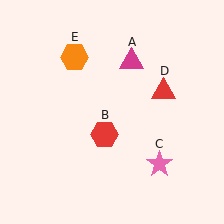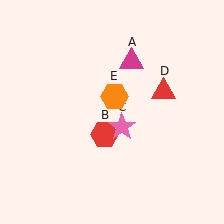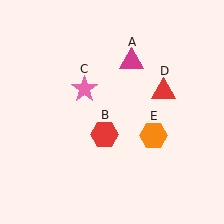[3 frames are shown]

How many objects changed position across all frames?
2 objects changed position: pink star (object C), orange hexagon (object E).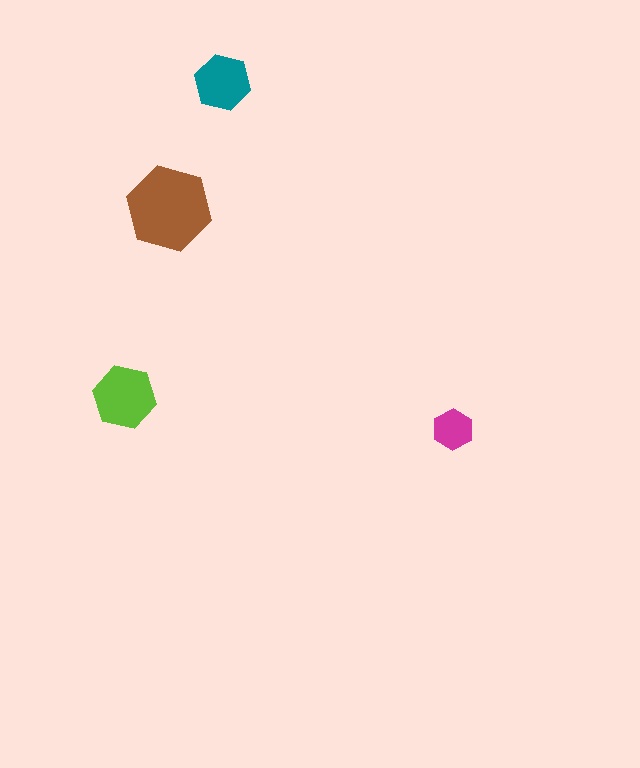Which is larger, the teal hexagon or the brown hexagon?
The brown one.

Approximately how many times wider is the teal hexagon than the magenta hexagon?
About 1.5 times wider.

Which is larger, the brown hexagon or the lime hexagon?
The brown one.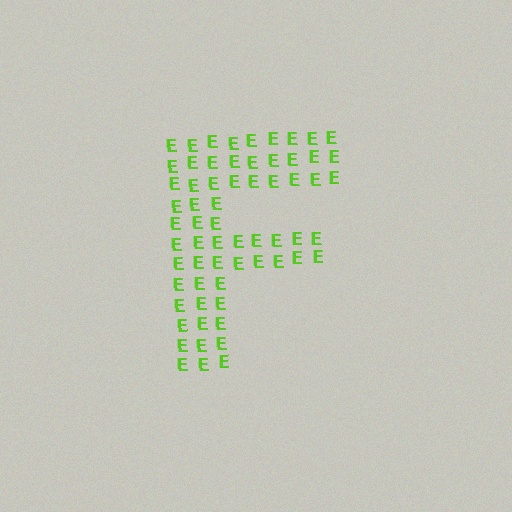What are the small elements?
The small elements are letter E's.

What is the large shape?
The large shape is the letter F.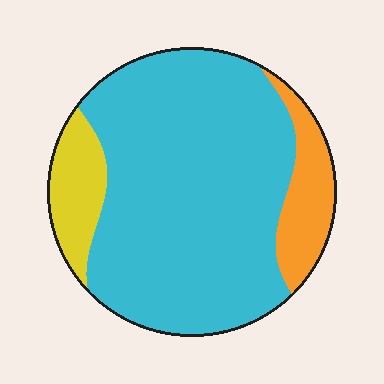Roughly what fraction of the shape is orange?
Orange covers 12% of the shape.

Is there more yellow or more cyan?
Cyan.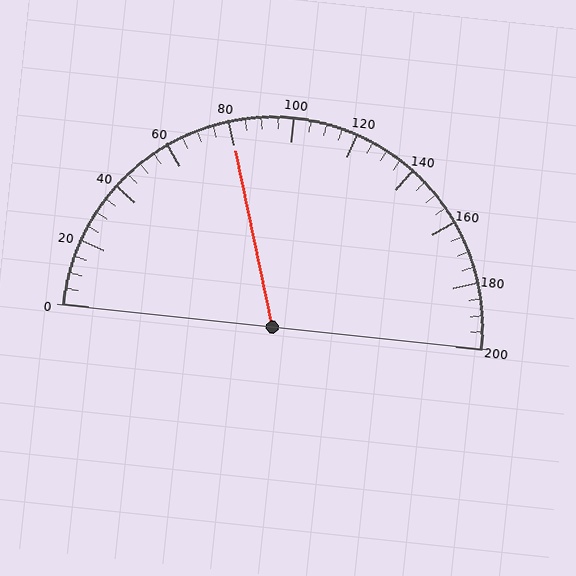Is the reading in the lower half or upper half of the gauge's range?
The reading is in the lower half of the range (0 to 200).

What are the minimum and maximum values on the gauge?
The gauge ranges from 0 to 200.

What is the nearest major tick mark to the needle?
The nearest major tick mark is 80.